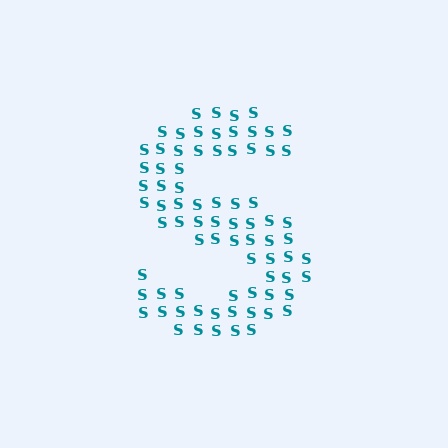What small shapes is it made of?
It is made of small letter S's.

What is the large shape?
The large shape is the letter S.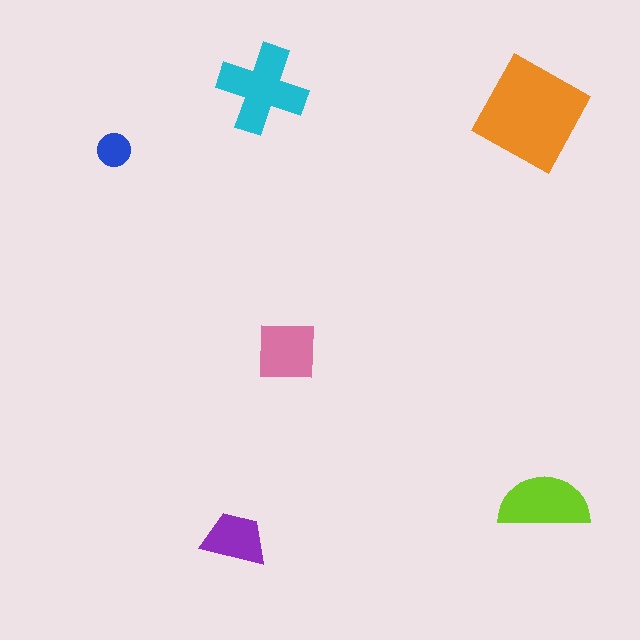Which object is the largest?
The orange square.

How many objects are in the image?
There are 6 objects in the image.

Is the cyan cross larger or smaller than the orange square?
Smaller.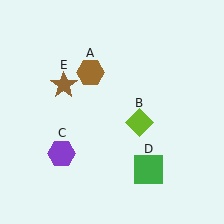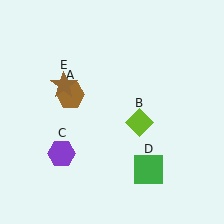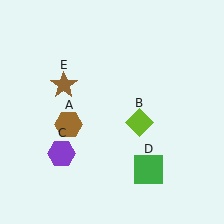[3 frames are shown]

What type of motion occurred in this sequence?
The brown hexagon (object A) rotated counterclockwise around the center of the scene.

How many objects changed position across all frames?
1 object changed position: brown hexagon (object A).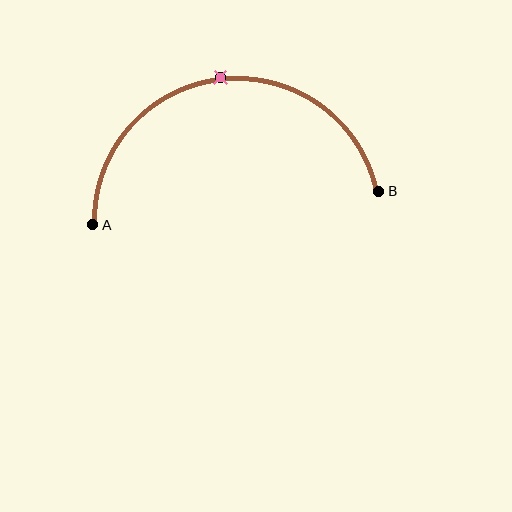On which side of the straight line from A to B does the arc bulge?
The arc bulges above the straight line connecting A and B.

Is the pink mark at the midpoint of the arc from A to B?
Yes. The pink mark lies on the arc at equal arc-length from both A and B — it is the arc midpoint.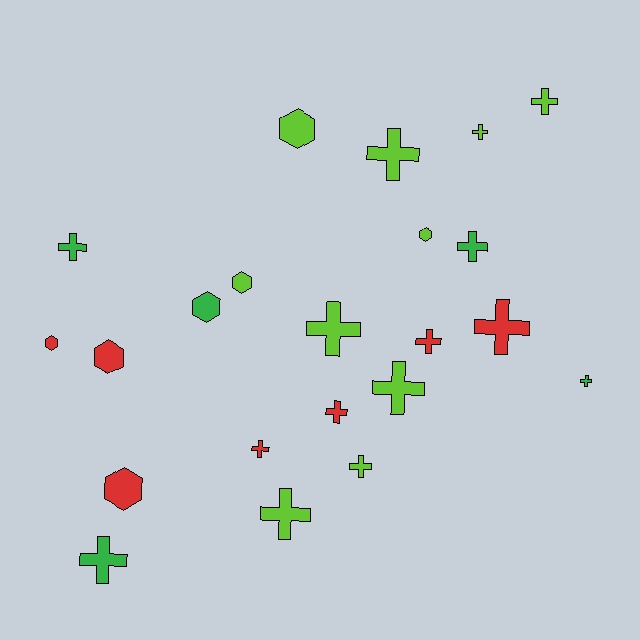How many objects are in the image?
There are 22 objects.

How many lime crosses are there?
There are 7 lime crosses.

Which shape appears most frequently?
Cross, with 15 objects.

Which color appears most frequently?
Lime, with 10 objects.